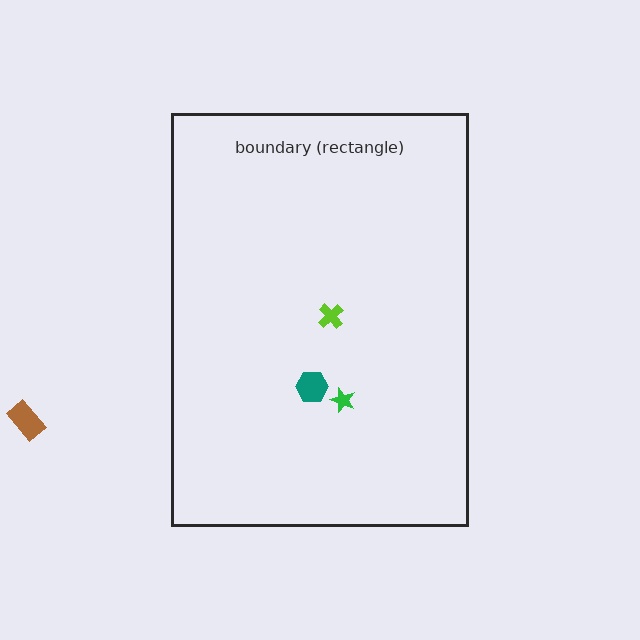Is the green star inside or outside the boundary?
Inside.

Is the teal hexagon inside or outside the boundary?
Inside.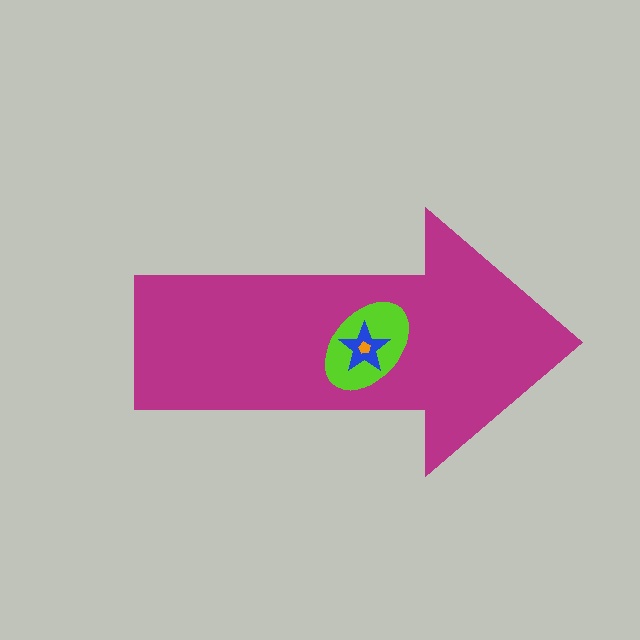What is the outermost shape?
The magenta arrow.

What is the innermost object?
The orange pentagon.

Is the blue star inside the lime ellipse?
Yes.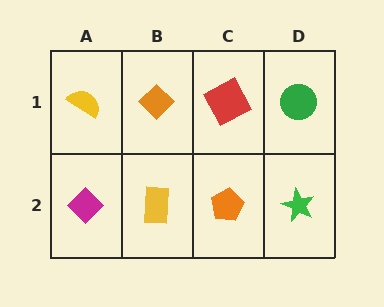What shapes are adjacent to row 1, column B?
A yellow rectangle (row 2, column B), a yellow semicircle (row 1, column A), a red square (row 1, column C).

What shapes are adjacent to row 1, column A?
A magenta diamond (row 2, column A), an orange diamond (row 1, column B).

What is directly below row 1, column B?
A yellow rectangle.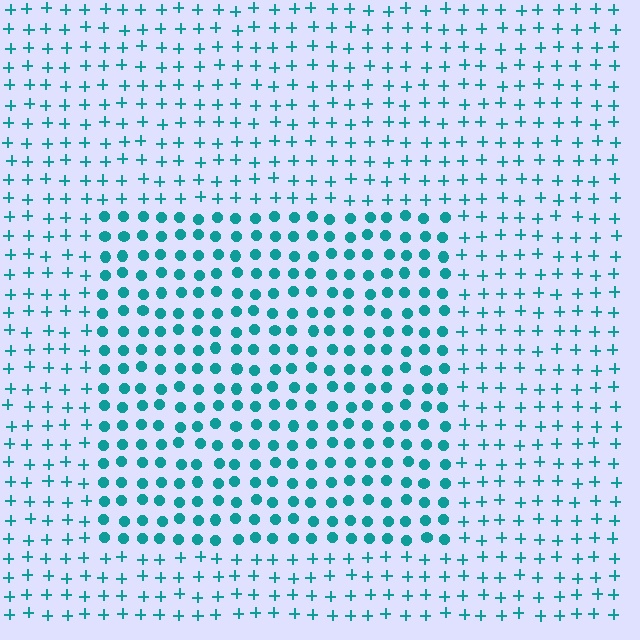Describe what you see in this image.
The image is filled with small teal elements arranged in a uniform grid. A rectangle-shaped region contains circles, while the surrounding area contains plus signs. The boundary is defined purely by the change in element shape.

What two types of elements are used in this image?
The image uses circles inside the rectangle region and plus signs outside it.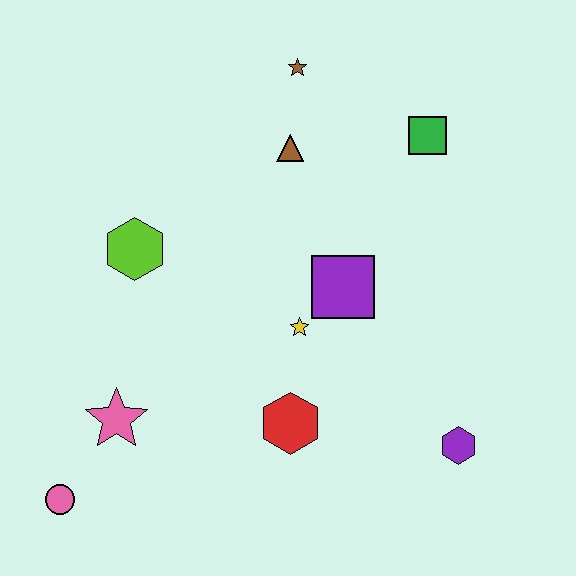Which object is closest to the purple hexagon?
The red hexagon is closest to the purple hexagon.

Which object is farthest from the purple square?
The pink circle is farthest from the purple square.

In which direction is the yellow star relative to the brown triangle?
The yellow star is below the brown triangle.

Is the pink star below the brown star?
Yes